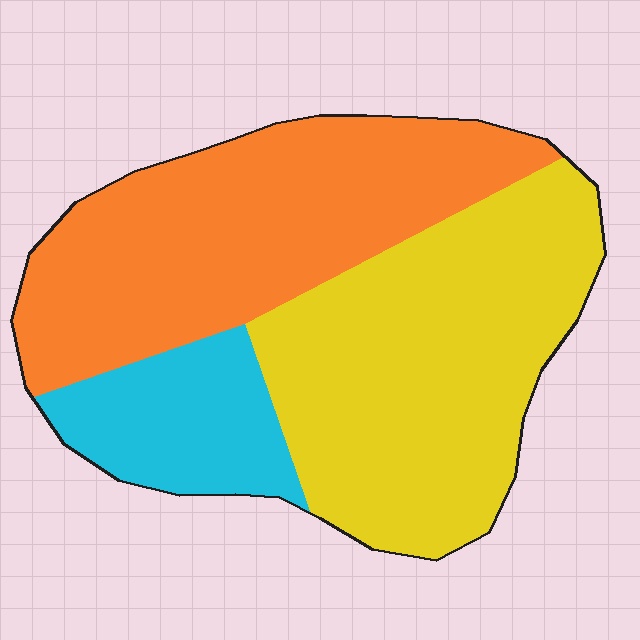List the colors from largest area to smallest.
From largest to smallest: yellow, orange, cyan.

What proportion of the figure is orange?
Orange covers roughly 40% of the figure.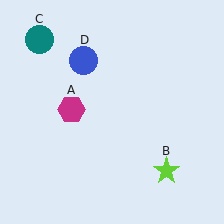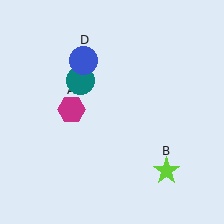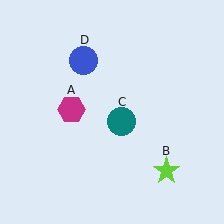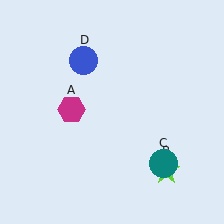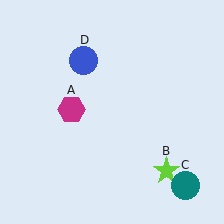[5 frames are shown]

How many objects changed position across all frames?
1 object changed position: teal circle (object C).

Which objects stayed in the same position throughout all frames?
Magenta hexagon (object A) and lime star (object B) and blue circle (object D) remained stationary.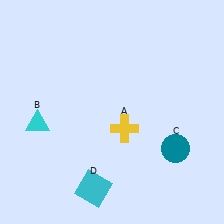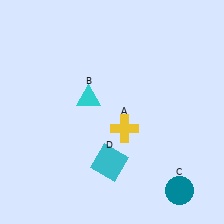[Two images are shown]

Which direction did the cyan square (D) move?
The cyan square (D) moved up.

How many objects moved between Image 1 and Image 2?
3 objects moved between the two images.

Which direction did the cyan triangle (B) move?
The cyan triangle (B) moved right.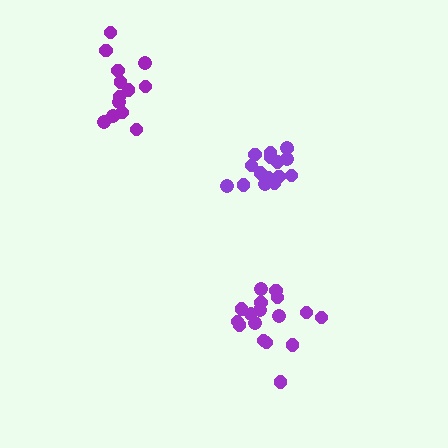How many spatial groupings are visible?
There are 3 spatial groupings.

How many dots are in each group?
Group 1: 13 dots, Group 2: 17 dots, Group 3: 17 dots (47 total).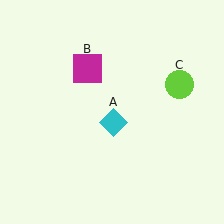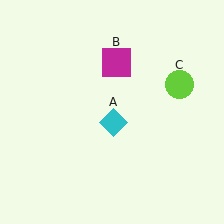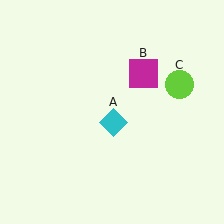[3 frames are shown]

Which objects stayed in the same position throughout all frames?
Cyan diamond (object A) and lime circle (object C) remained stationary.